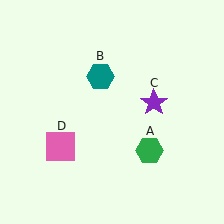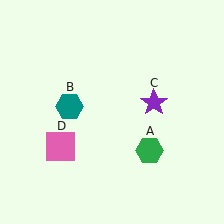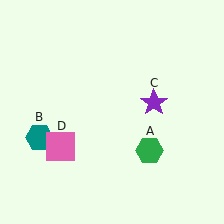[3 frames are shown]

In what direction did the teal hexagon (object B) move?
The teal hexagon (object B) moved down and to the left.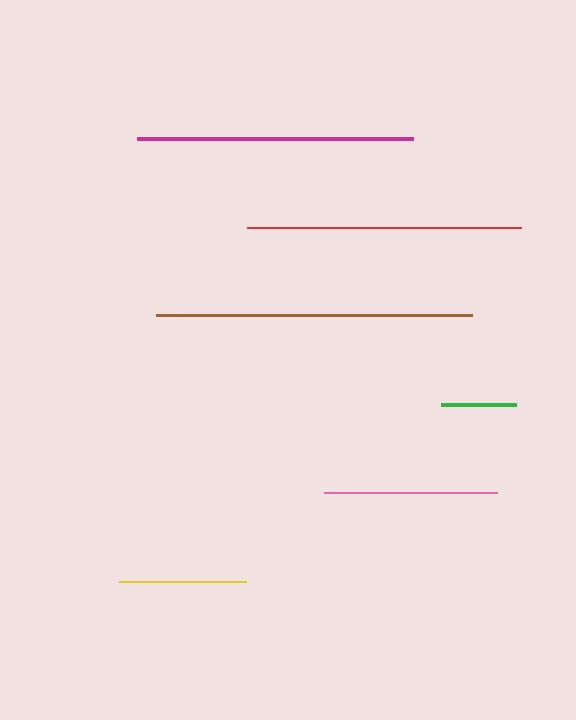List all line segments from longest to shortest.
From longest to shortest: brown, magenta, red, pink, yellow, green.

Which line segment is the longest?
The brown line is the longest at approximately 315 pixels.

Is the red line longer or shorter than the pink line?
The red line is longer than the pink line.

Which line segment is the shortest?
The green line is the shortest at approximately 75 pixels.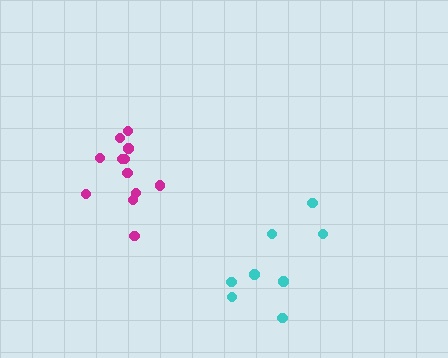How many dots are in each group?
Group 1: 8 dots, Group 2: 12 dots (20 total).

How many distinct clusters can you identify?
There are 2 distinct clusters.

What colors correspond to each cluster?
The clusters are colored: cyan, magenta.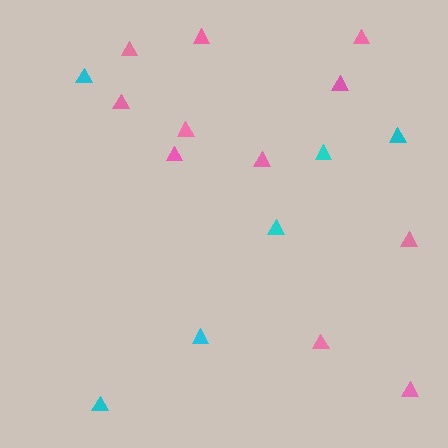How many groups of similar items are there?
There are 2 groups: one group of cyan triangles (6) and one group of pink triangles (11).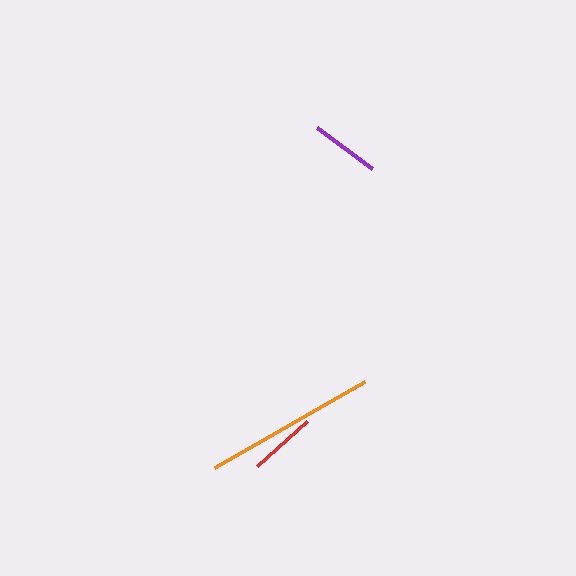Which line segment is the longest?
The orange line is the longest at approximately 173 pixels.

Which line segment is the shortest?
The red line is the shortest at approximately 68 pixels.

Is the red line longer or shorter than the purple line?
The purple line is longer than the red line.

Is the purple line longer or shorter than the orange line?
The orange line is longer than the purple line.